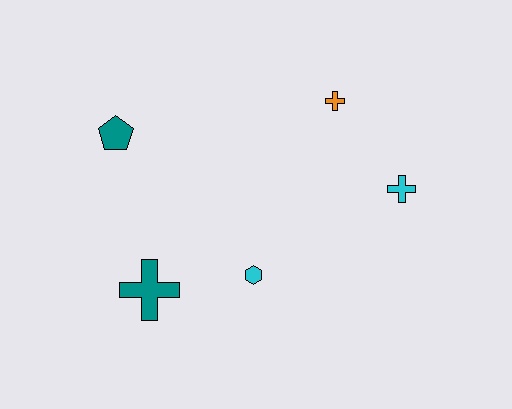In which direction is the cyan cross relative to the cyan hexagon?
The cyan cross is to the right of the cyan hexagon.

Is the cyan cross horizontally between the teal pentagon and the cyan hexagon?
No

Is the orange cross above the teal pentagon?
Yes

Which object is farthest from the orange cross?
The teal cross is farthest from the orange cross.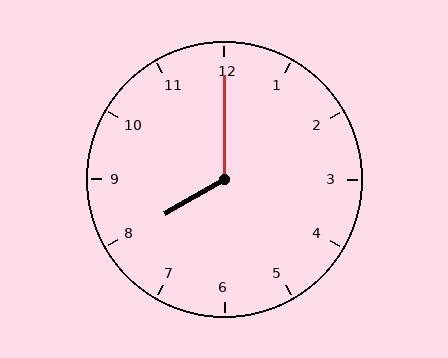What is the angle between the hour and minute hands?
Approximately 120 degrees.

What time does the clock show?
8:00.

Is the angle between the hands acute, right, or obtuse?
It is obtuse.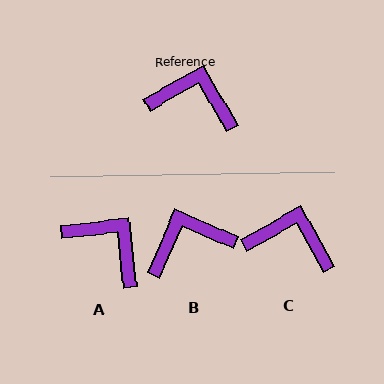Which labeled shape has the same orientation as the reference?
C.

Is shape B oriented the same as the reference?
No, it is off by about 37 degrees.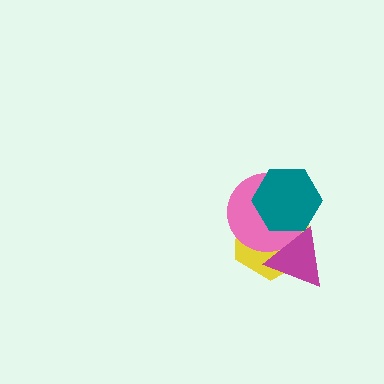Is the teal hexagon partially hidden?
Yes, it is partially covered by another shape.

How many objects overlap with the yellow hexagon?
3 objects overlap with the yellow hexagon.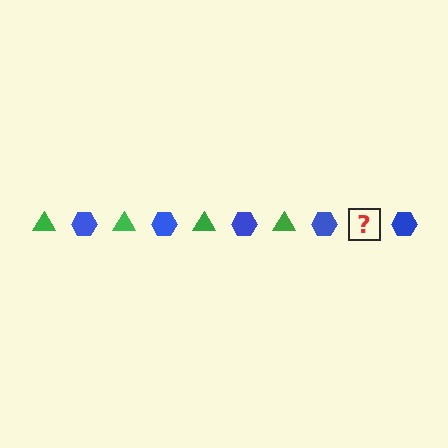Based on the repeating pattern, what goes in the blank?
The blank should be a green triangle.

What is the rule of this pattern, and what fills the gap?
The rule is that the pattern alternates between green triangle and blue hexagon. The gap should be filled with a green triangle.